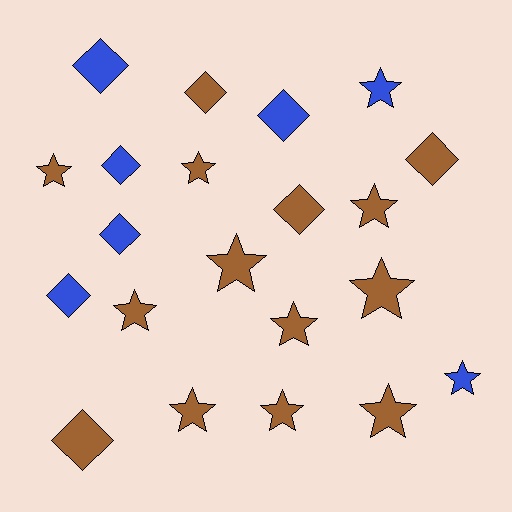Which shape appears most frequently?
Star, with 12 objects.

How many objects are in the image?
There are 21 objects.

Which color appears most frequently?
Brown, with 14 objects.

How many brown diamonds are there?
There are 4 brown diamonds.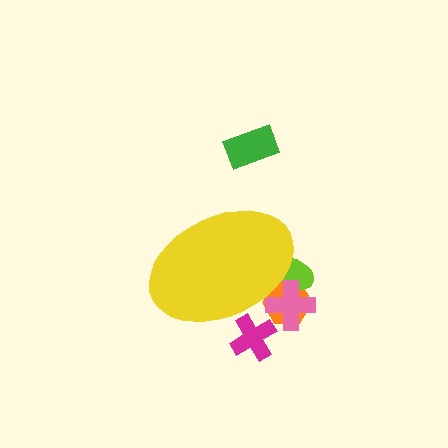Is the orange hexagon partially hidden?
Yes, the orange hexagon is partially hidden behind the yellow ellipse.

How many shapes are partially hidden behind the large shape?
4 shapes are partially hidden.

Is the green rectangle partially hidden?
No, the green rectangle is fully visible.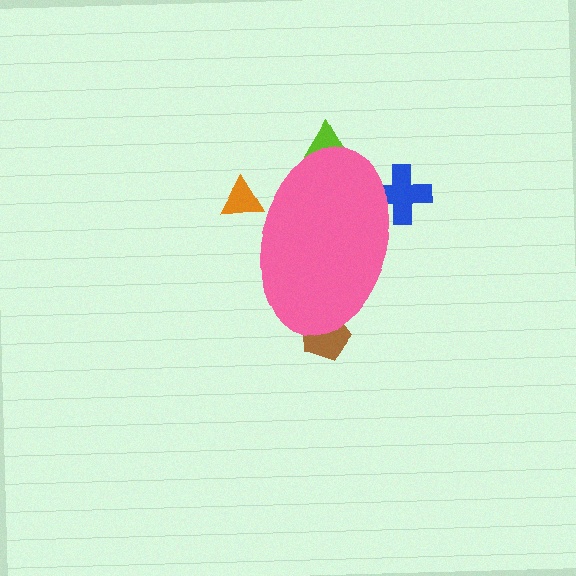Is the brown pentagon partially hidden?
Yes, the brown pentagon is partially hidden behind the pink ellipse.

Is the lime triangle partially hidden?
Yes, the lime triangle is partially hidden behind the pink ellipse.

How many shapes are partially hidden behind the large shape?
4 shapes are partially hidden.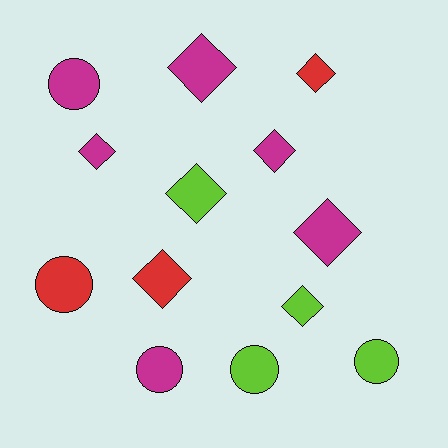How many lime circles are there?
There are 2 lime circles.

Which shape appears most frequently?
Diamond, with 8 objects.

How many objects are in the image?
There are 13 objects.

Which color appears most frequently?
Magenta, with 6 objects.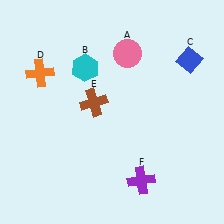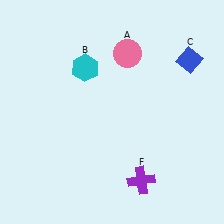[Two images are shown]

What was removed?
The orange cross (D), the brown cross (E) were removed in Image 2.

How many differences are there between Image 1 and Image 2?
There are 2 differences between the two images.